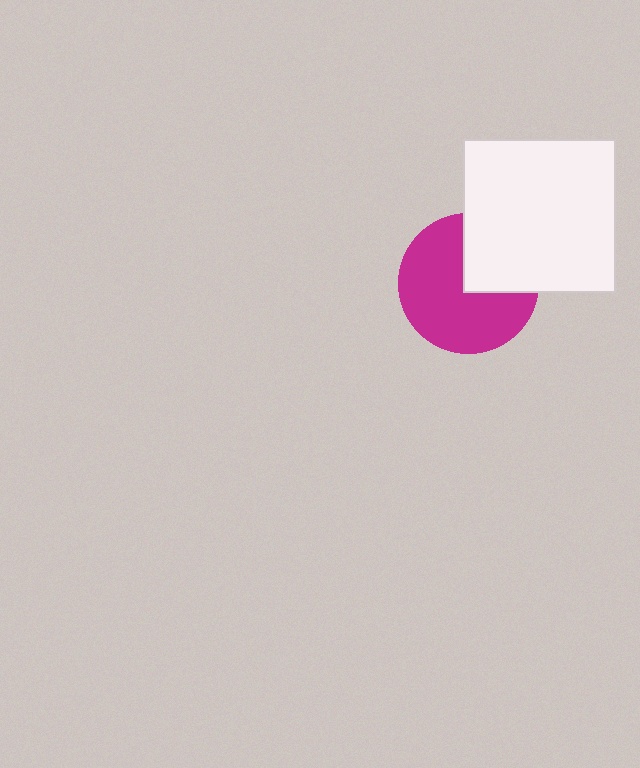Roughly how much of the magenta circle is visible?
Most of it is visible (roughly 68%).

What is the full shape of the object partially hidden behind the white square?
The partially hidden object is a magenta circle.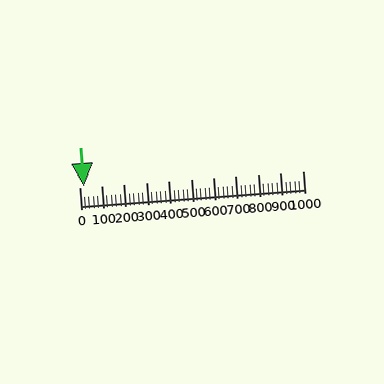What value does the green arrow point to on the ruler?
The green arrow points to approximately 20.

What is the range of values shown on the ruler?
The ruler shows values from 0 to 1000.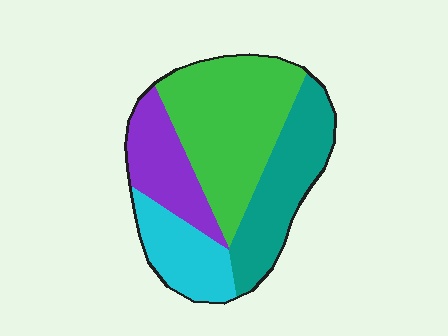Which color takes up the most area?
Green, at roughly 40%.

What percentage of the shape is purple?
Purple takes up about one sixth (1/6) of the shape.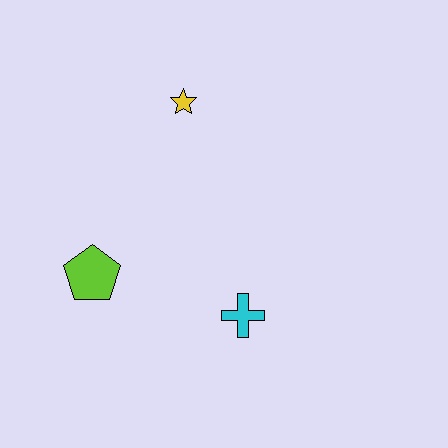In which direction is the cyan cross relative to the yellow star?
The cyan cross is below the yellow star.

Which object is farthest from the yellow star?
The cyan cross is farthest from the yellow star.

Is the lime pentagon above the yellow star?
No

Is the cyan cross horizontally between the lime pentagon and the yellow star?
No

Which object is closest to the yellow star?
The lime pentagon is closest to the yellow star.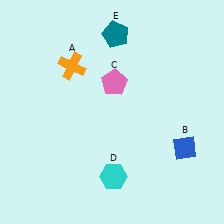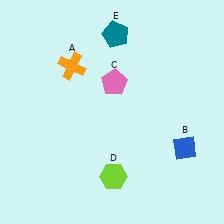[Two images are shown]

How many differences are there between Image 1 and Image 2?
There is 1 difference between the two images.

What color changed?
The hexagon (D) changed from cyan in Image 1 to lime in Image 2.